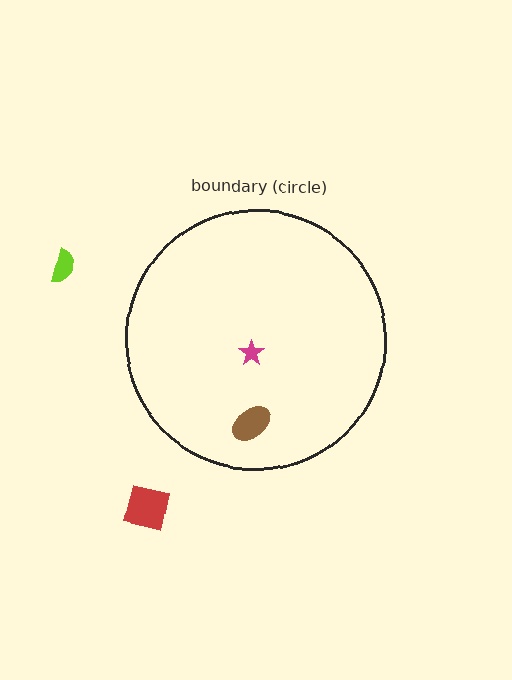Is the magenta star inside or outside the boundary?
Inside.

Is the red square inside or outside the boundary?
Outside.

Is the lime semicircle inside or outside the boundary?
Outside.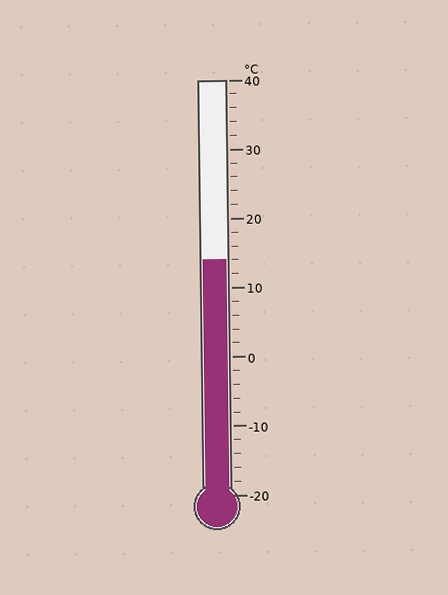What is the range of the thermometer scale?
The thermometer scale ranges from -20°C to 40°C.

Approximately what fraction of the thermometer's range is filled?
The thermometer is filled to approximately 55% of its range.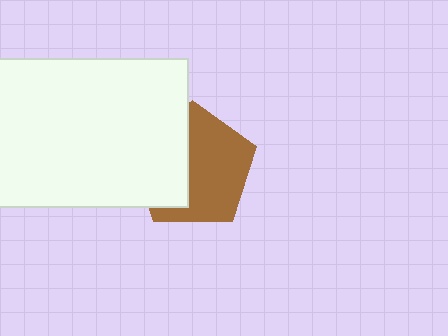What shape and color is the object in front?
The object in front is a white rectangle.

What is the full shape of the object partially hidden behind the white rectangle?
The partially hidden object is a brown pentagon.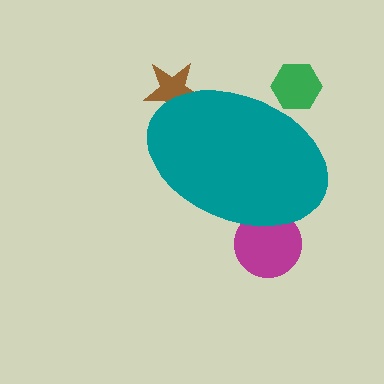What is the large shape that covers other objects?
A teal ellipse.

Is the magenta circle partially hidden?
Yes, the magenta circle is partially hidden behind the teal ellipse.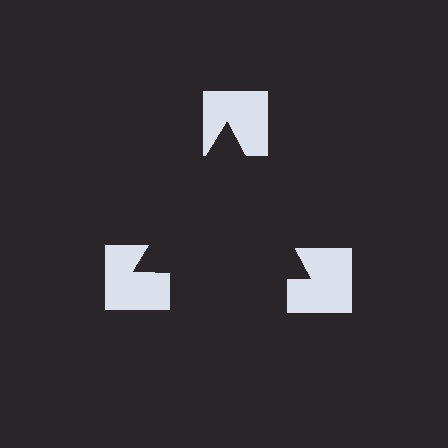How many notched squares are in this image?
There are 3 — one at each vertex of the illusory triangle.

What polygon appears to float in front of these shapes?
An illusory triangle — its edges are inferred from the aligned wedge cuts in the notched squares, not physically drawn.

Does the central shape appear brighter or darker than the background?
It typically appears slightly darker than the background, even though no actual brightness change is drawn.